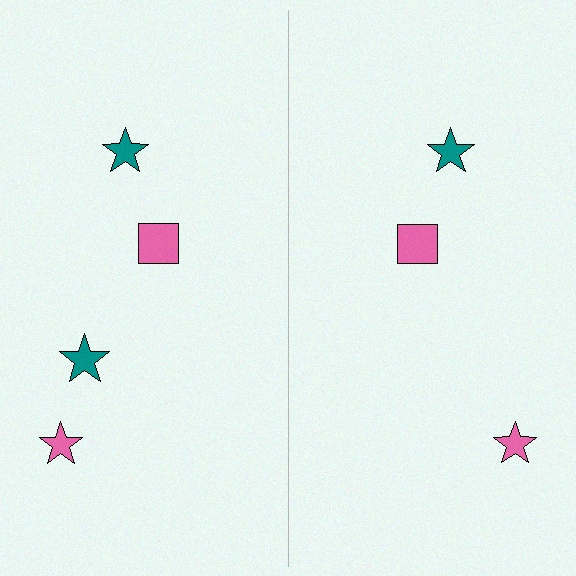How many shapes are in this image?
There are 7 shapes in this image.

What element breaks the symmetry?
A teal star is missing from the right side.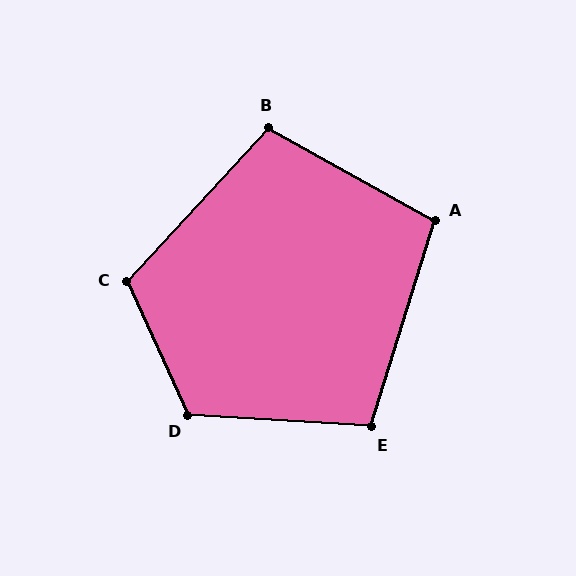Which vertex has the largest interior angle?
D, at approximately 118 degrees.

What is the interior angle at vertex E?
Approximately 104 degrees (obtuse).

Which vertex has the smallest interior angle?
A, at approximately 102 degrees.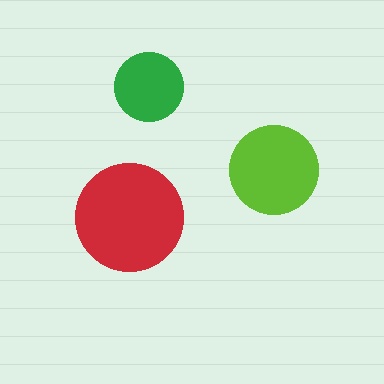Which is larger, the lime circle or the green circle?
The lime one.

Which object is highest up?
The green circle is topmost.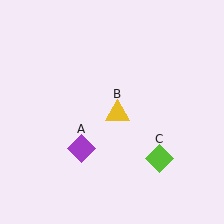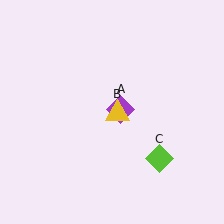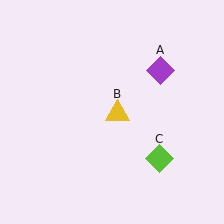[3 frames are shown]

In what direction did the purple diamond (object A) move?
The purple diamond (object A) moved up and to the right.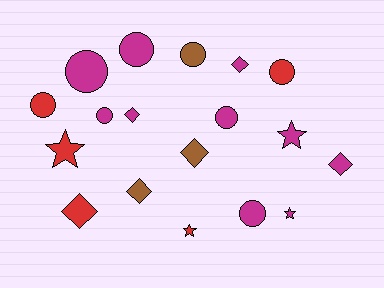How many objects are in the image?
There are 18 objects.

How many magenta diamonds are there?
There are 3 magenta diamonds.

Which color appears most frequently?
Magenta, with 10 objects.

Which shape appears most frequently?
Circle, with 8 objects.